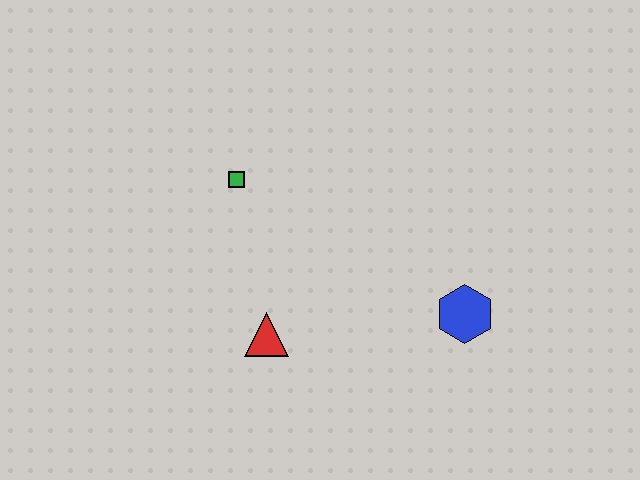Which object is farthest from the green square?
The blue hexagon is farthest from the green square.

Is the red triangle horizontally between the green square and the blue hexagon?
Yes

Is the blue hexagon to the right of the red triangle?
Yes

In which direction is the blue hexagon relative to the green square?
The blue hexagon is to the right of the green square.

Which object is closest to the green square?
The red triangle is closest to the green square.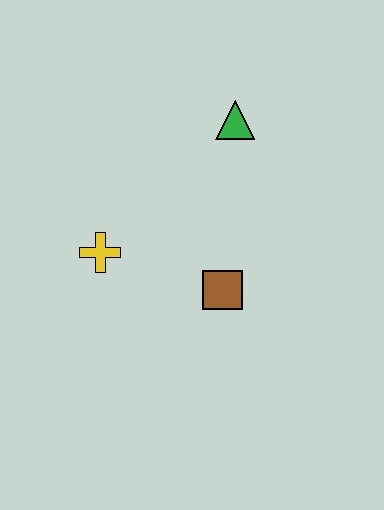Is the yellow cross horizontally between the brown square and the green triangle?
No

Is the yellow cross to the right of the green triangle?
No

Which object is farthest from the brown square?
The green triangle is farthest from the brown square.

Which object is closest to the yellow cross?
The brown square is closest to the yellow cross.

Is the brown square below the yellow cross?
Yes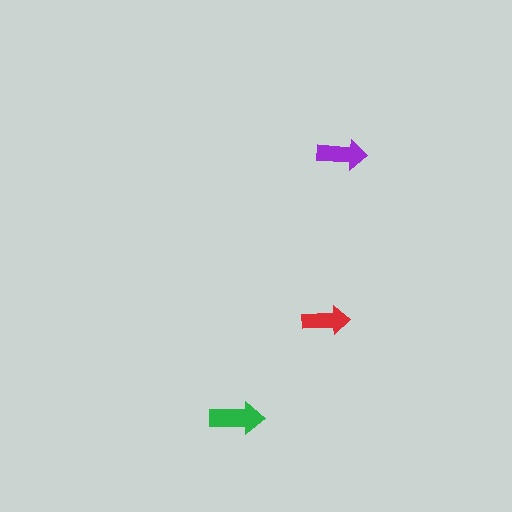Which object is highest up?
The purple arrow is topmost.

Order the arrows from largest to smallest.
the green one, the purple one, the red one.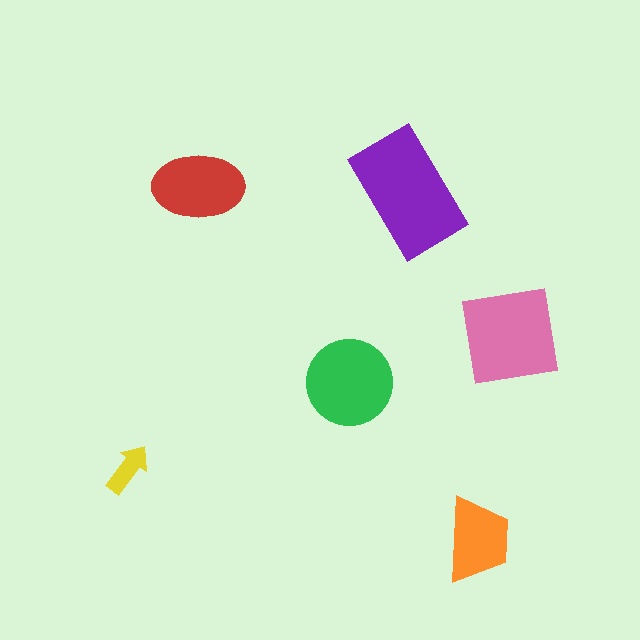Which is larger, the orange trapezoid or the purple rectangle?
The purple rectangle.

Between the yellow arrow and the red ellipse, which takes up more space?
The red ellipse.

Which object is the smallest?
The yellow arrow.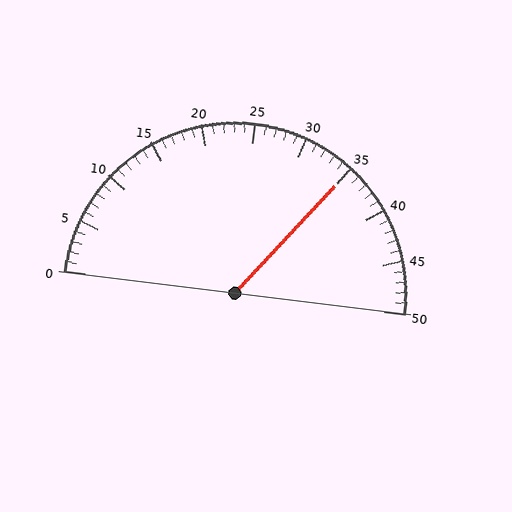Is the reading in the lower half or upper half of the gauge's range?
The reading is in the upper half of the range (0 to 50).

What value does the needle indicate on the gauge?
The needle indicates approximately 35.